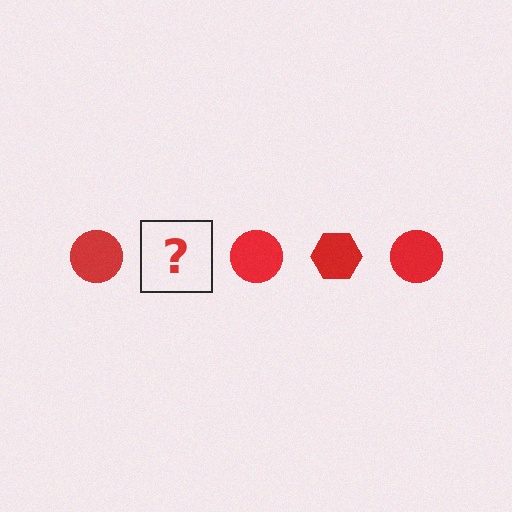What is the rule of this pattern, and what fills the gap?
The rule is that the pattern cycles through circle, hexagon shapes in red. The gap should be filled with a red hexagon.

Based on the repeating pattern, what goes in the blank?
The blank should be a red hexagon.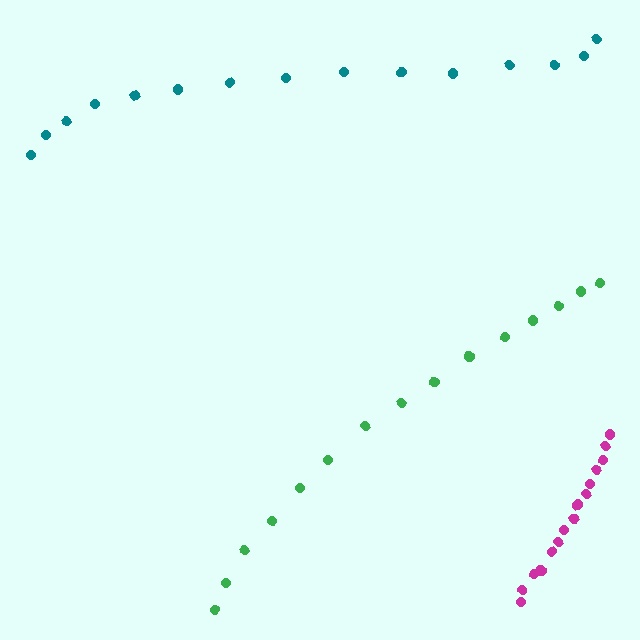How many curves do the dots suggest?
There are 3 distinct paths.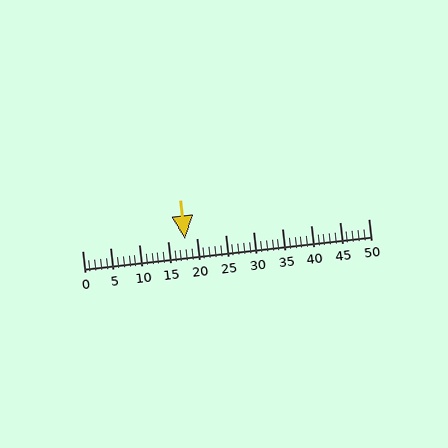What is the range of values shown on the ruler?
The ruler shows values from 0 to 50.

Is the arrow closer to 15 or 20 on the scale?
The arrow is closer to 20.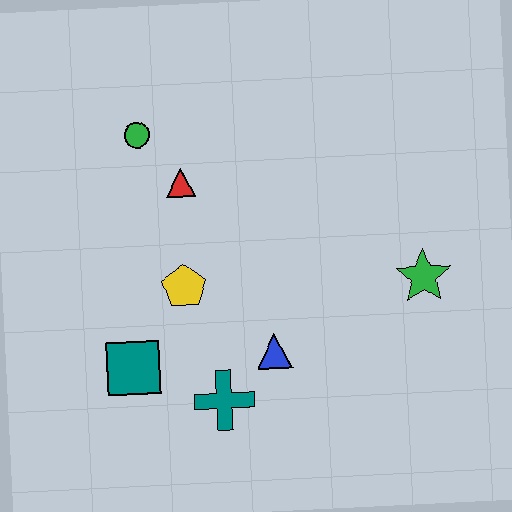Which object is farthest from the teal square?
The green star is farthest from the teal square.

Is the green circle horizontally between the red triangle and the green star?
No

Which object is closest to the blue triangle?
The teal cross is closest to the blue triangle.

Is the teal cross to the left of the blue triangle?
Yes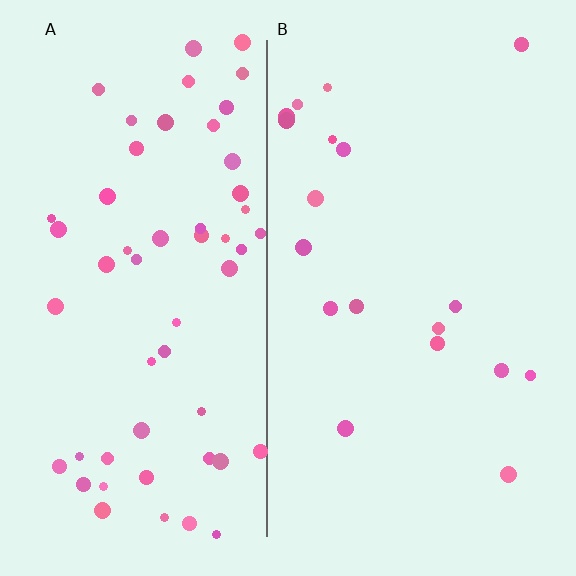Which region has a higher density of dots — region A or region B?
A (the left).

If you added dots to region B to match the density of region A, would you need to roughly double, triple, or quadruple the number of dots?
Approximately triple.